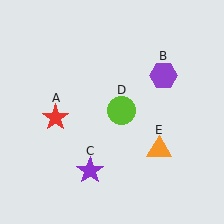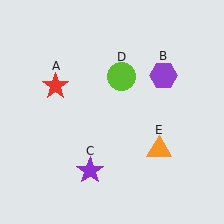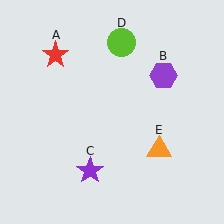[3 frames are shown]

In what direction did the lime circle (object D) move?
The lime circle (object D) moved up.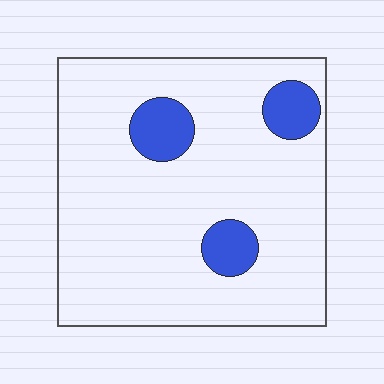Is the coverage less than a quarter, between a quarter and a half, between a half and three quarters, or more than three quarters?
Less than a quarter.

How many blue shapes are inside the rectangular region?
3.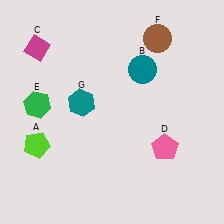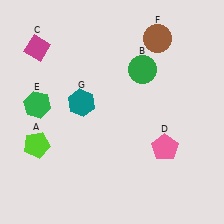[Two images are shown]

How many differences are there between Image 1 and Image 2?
There is 1 difference between the two images.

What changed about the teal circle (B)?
In Image 1, B is teal. In Image 2, it changed to green.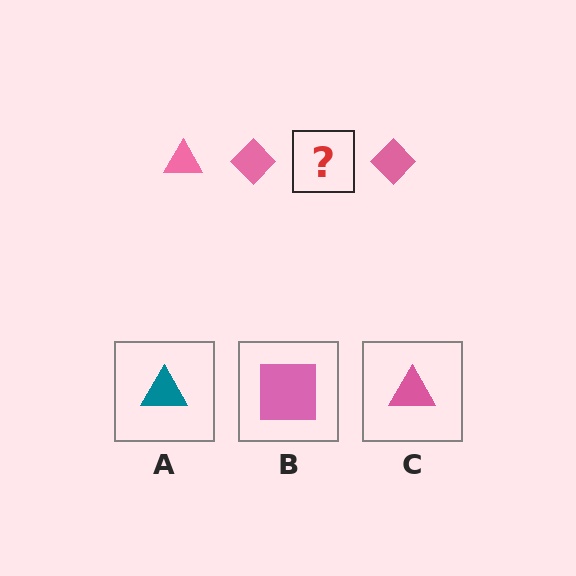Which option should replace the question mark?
Option C.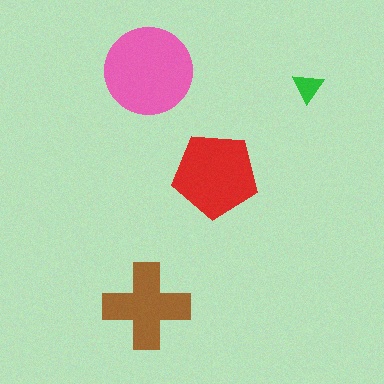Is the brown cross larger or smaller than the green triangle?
Larger.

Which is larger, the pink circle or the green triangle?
The pink circle.